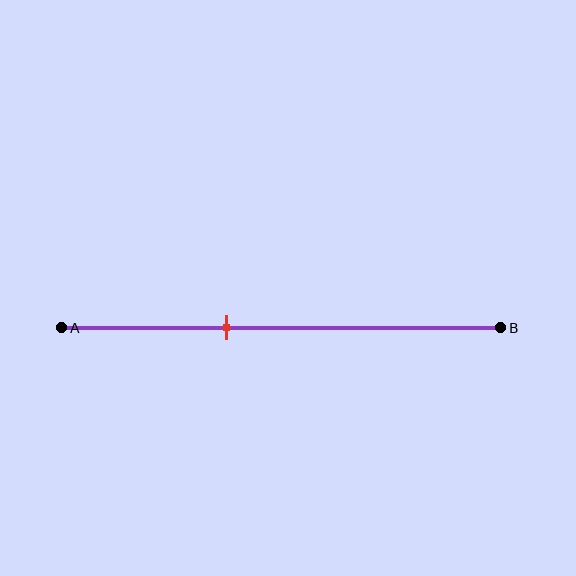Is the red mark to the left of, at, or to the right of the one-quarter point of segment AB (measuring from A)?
The red mark is to the right of the one-quarter point of segment AB.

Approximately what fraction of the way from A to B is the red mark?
The red mark is approximately 40% of the way from A to B.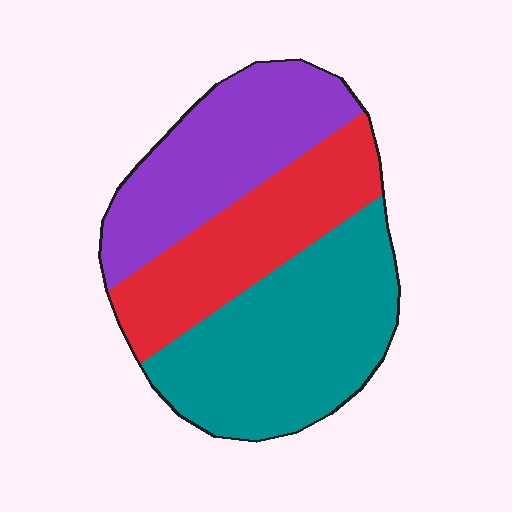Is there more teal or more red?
Teal.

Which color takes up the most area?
Teal, at roughly 40%.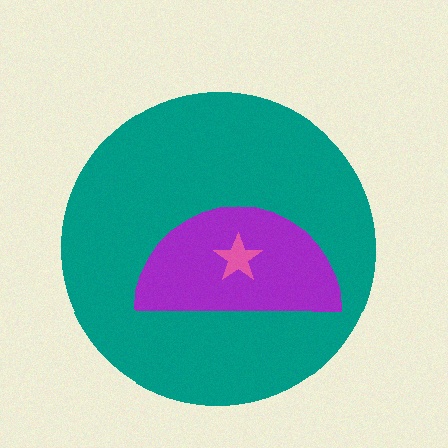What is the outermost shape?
The teal circle.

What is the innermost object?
The pink star.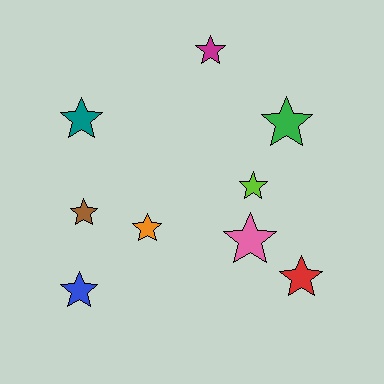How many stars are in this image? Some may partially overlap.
There are 9 stars.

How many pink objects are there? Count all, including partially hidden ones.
There is 1 pink object.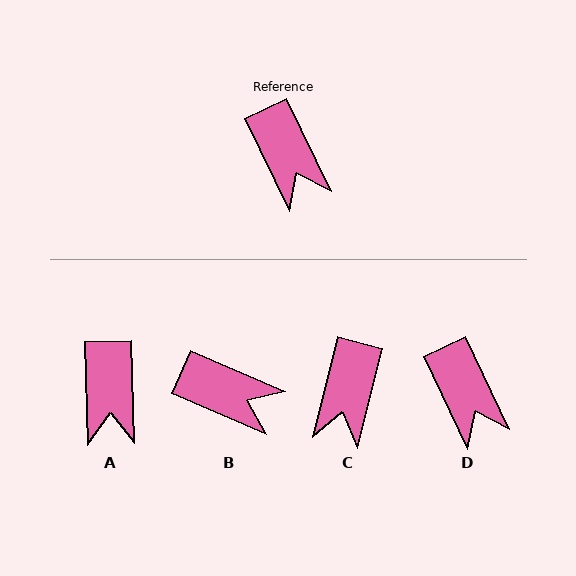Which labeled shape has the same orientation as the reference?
D.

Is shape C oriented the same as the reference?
No, it is off by about 40 degrees.